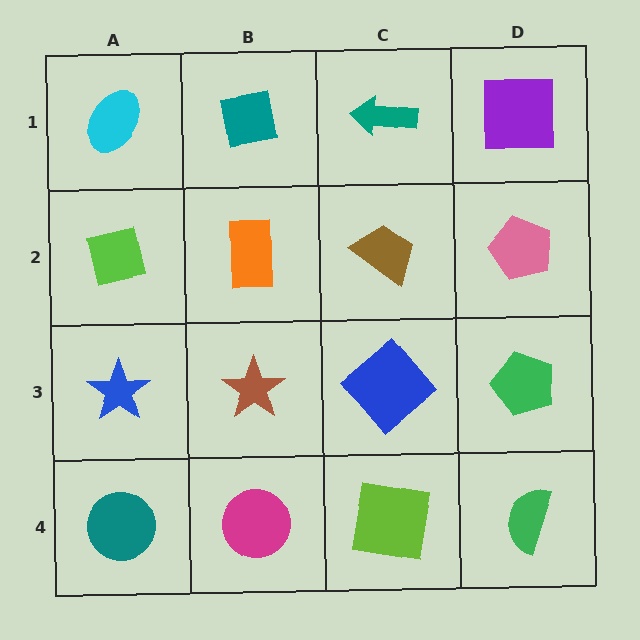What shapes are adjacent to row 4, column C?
A blue diamond (row 3, column C), a magenta circle (row 4, column B), a green semicircle (row 4, column D).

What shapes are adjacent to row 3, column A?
A lime square (row 2, column A), a teal circle (row 4, column A), a brown star (row 3, column B).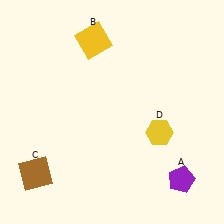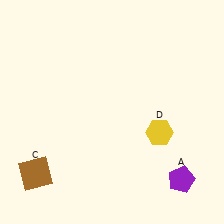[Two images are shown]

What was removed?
The yellow square (B) was removed in Image 2.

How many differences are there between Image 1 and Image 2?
There is 1 difference between the two images.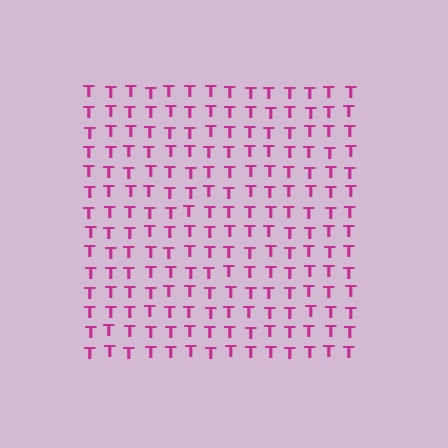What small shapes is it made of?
It is made of small letter T's.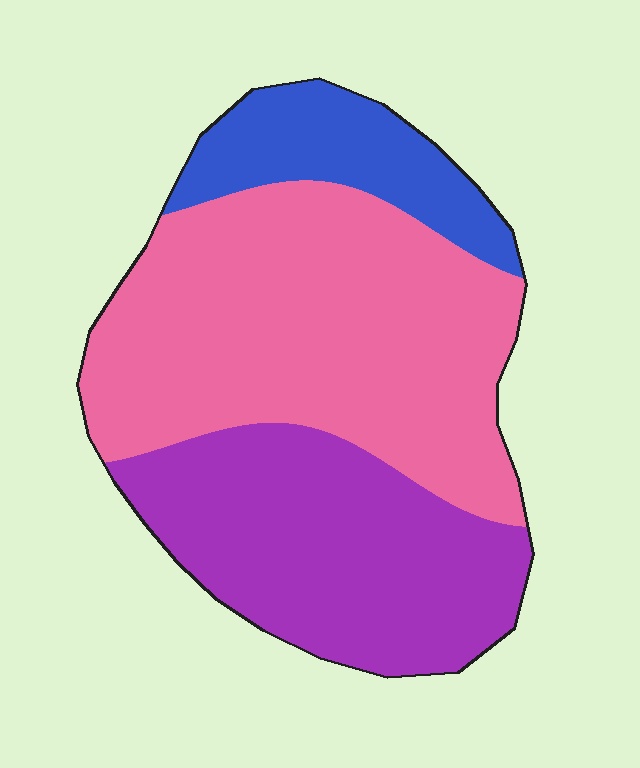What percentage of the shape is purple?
Purple covers roughly 35% of the shape.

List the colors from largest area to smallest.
From largest to smallest: pink, purple, blue.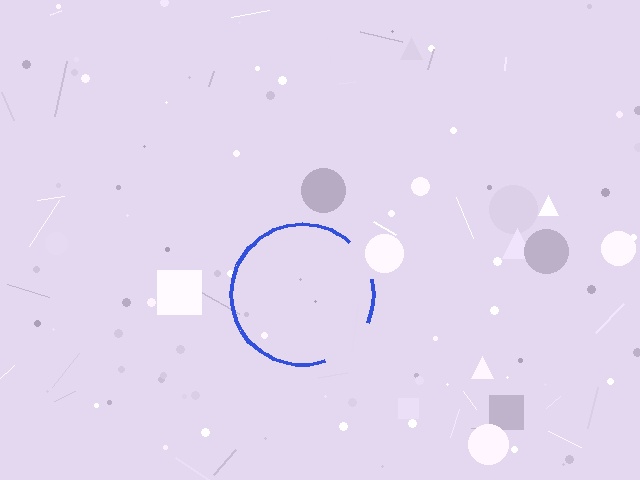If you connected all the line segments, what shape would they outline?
They would outline a circle.